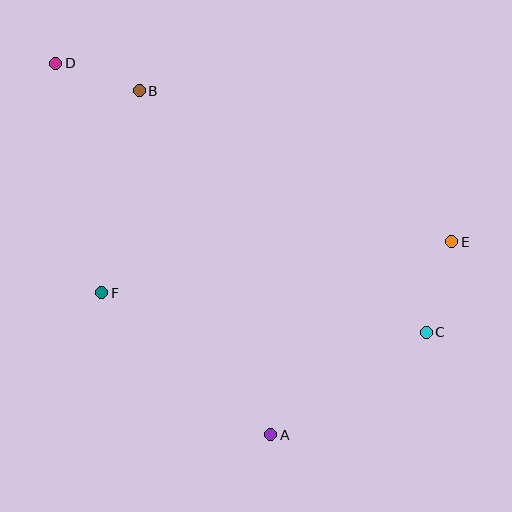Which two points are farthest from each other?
Points C and D are farthest from each other.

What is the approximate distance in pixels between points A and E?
The distance between A and E is approximately 265 pixels.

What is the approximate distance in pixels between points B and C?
The distance between B and C is approximately 375 pixels.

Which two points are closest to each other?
Points B and D are closest to each other.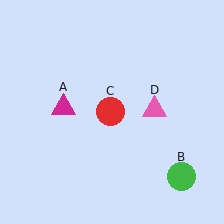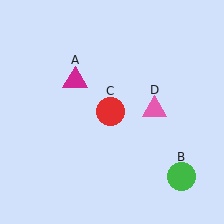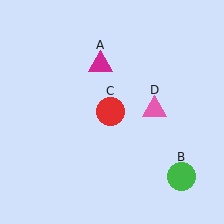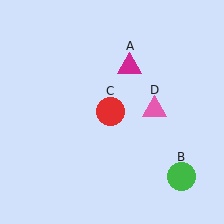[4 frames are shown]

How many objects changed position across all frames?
1 object changed position: magenta triangle (object A).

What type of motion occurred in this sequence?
The magenta triangle (object A) rotated clockwise around the center of the scene.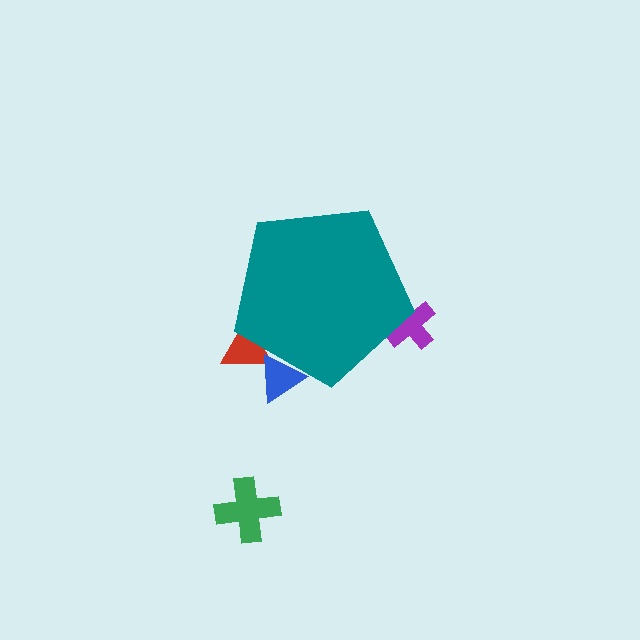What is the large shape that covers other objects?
A teal pentagon.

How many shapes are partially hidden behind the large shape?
3 shapes are partially hidden.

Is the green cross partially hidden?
No, the green cross is fully visible.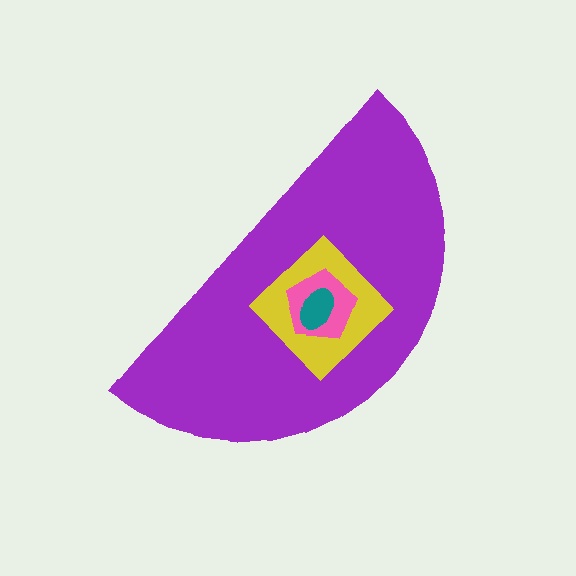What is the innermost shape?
The teal ellipse.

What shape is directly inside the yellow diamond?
The pink pentagon.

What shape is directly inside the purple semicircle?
The yellow diamond.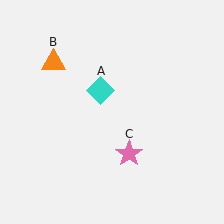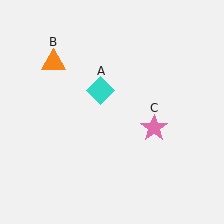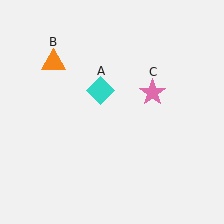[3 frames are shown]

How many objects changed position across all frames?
1 object changed position: pink star (object C).